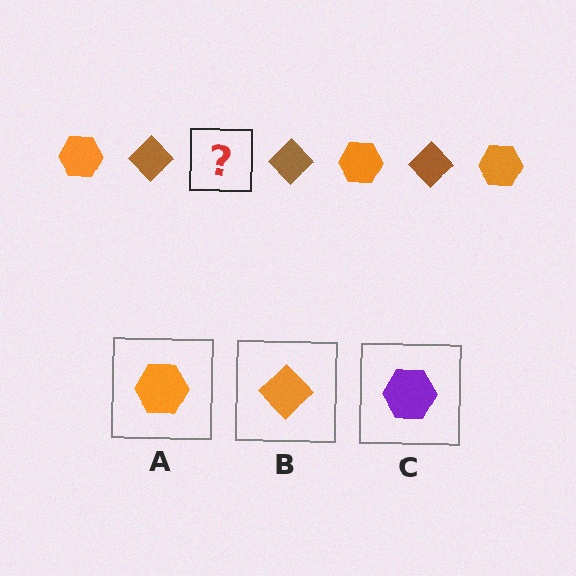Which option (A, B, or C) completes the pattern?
A.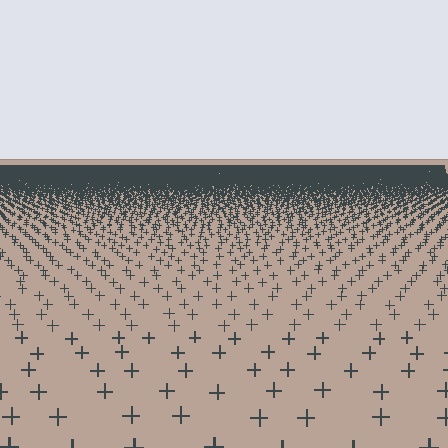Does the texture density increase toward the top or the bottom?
Density increases toward the top.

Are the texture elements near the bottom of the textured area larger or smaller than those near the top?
Larger. Near the bottom, elements are closer to the viewer and appear at a bigger on-screen size.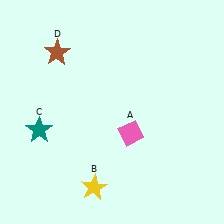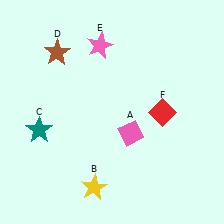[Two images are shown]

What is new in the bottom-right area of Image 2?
A red diamond (F) was added in the bottom-right area of Image 2.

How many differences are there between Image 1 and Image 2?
There are 2 differences between the two images.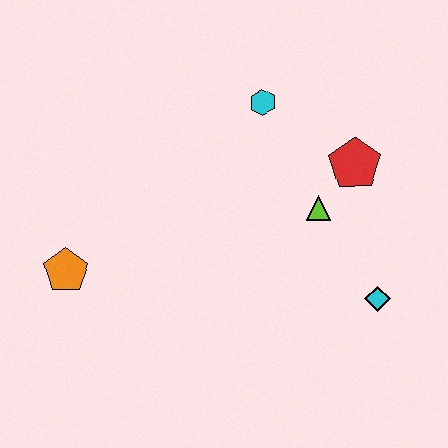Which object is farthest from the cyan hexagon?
The orange pentagon is farthest from the cyan hexagon.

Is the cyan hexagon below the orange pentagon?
No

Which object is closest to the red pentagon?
The lime triangle is closest to the red pentagon.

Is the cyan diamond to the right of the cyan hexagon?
Yes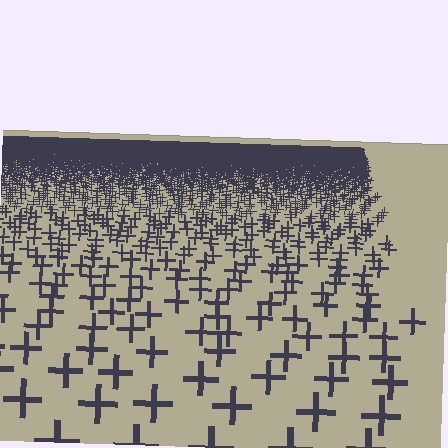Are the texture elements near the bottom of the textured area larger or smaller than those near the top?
Larger. Near the bottom, elements are closer to the viewer and appear at a bigger on-screen size.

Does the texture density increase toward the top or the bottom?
Density increases toward the top.